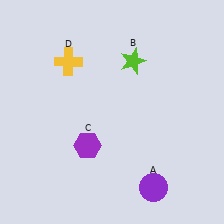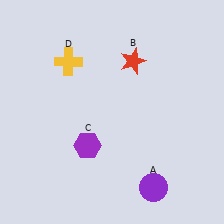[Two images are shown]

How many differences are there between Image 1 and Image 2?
There is 1 difference between the two images.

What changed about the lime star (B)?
In Image 1, B is lime. In Image 2, it changed to red.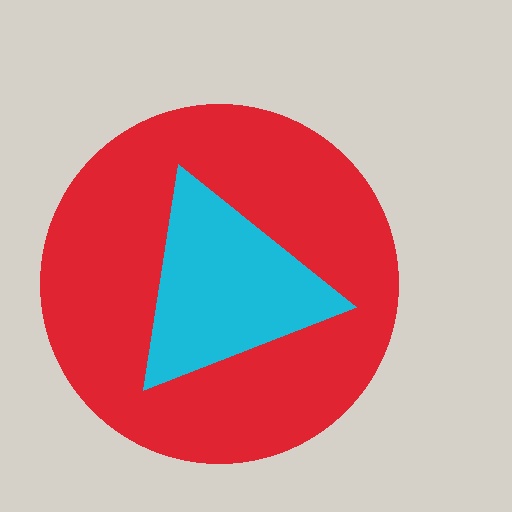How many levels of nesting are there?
2.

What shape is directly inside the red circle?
The cyan triangle.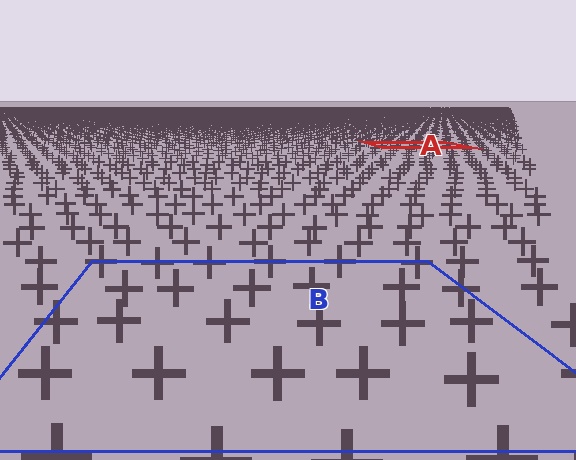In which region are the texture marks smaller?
The texture marks are smaller in region A, because it is farther away.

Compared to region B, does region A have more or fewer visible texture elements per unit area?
Region A has more texture elements per unit area — they are packed more densely because it is farther away.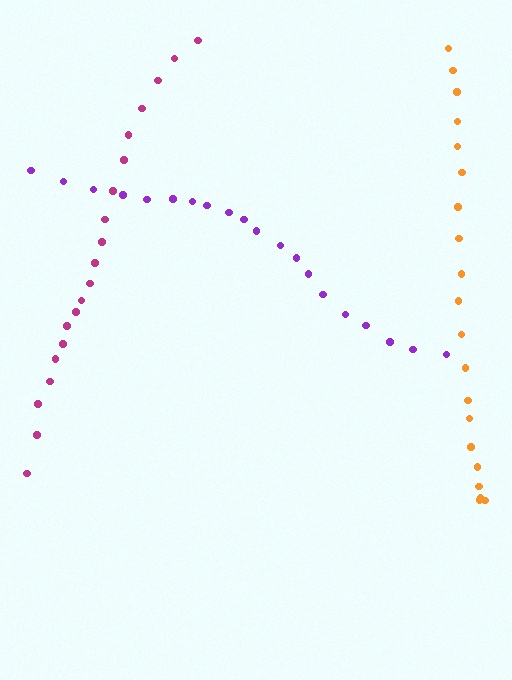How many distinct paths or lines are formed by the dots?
There are 3 distinct paths.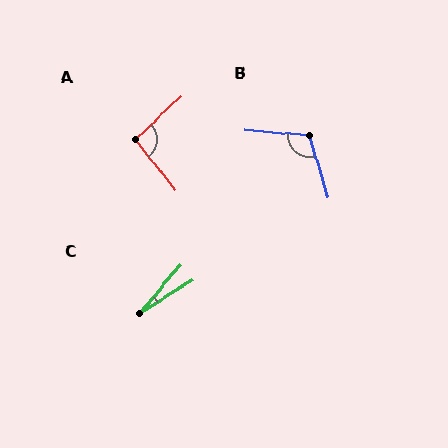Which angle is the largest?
B, at approximately 111 degrees.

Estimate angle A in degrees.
Approximately 94 degrees.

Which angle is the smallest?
C, at approximately 17 degrees.